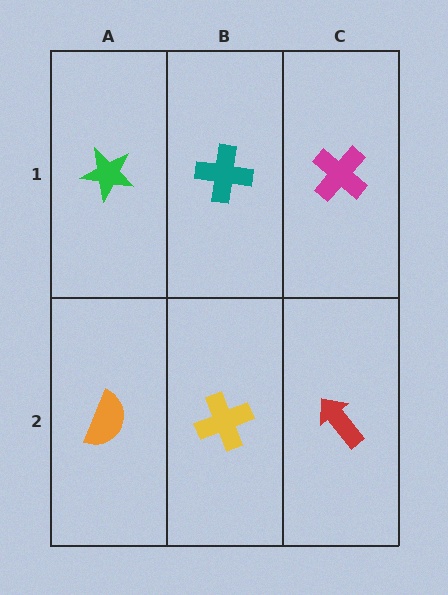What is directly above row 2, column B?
A teal cross.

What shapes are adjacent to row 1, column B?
A yellow cross (row 2, column B), a green star (row 1, column A), a magenta cross (row 1, column C).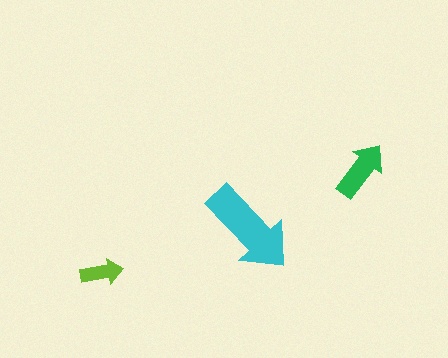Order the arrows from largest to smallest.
the cyan one, the green one, the lime one.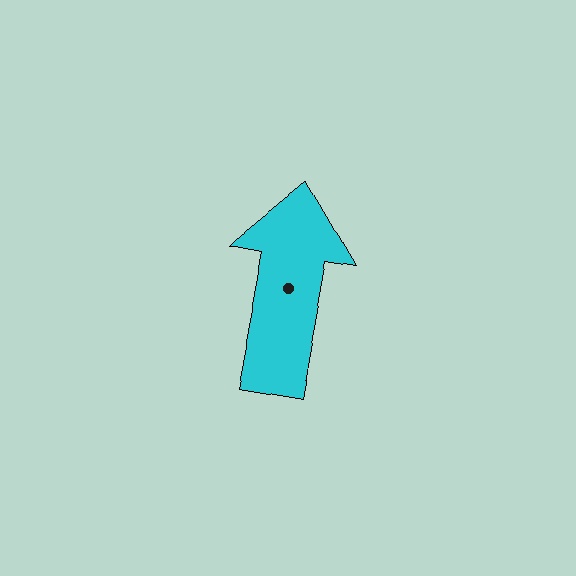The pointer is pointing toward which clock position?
Roughly 12 o'clock.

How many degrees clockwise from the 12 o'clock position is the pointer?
Approximately 10 degrees.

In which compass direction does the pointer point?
North.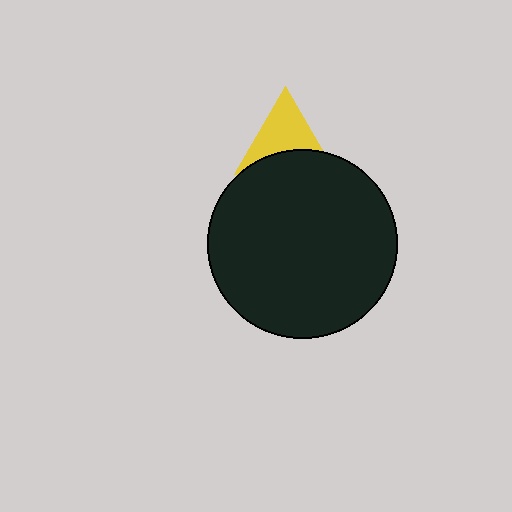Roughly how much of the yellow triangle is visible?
About half of it is visible (roughly 59%).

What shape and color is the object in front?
The object in front is a black circle.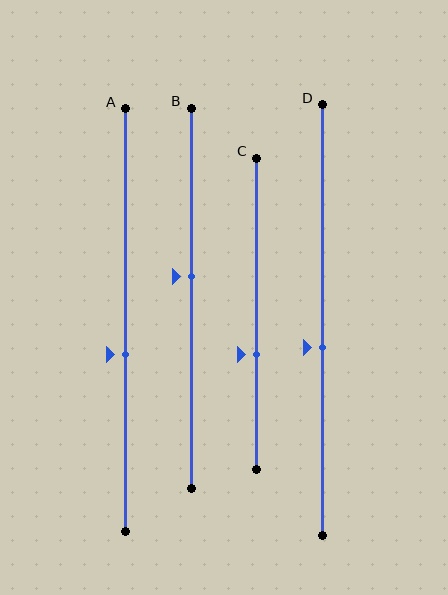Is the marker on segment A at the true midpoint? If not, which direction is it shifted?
No, the marker on segment A is shifted downward by about 8% of the segment length.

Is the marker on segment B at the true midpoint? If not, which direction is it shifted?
No, the marker on segment B is shifted upward by about 6% of the segment length.